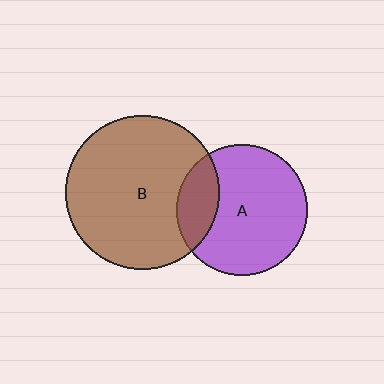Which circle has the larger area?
Circle B (brown).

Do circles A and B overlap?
Yes.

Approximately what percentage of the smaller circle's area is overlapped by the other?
Approximately 20%.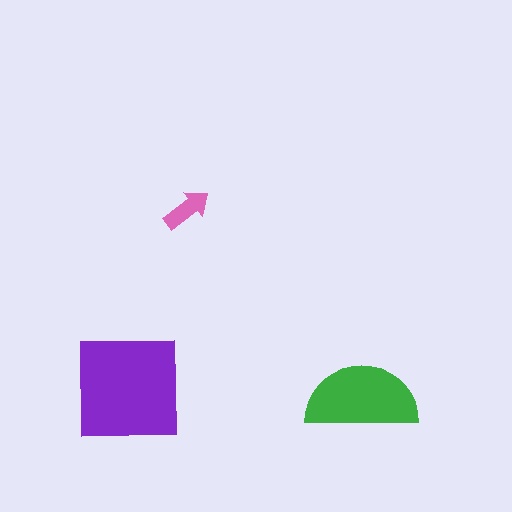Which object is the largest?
The purple square.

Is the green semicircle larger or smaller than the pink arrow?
Larger.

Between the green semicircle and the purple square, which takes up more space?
The purple square.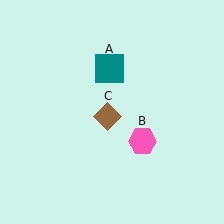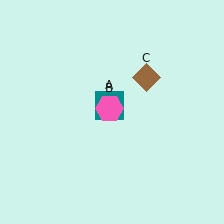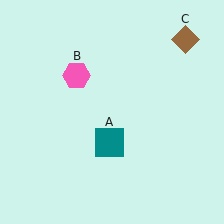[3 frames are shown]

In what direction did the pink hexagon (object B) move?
The pink hexagon (object B) moved up and to the left.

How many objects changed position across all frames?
3 objects changed position: teal square (object A), pink hexagon (object B), brown diamond (object C).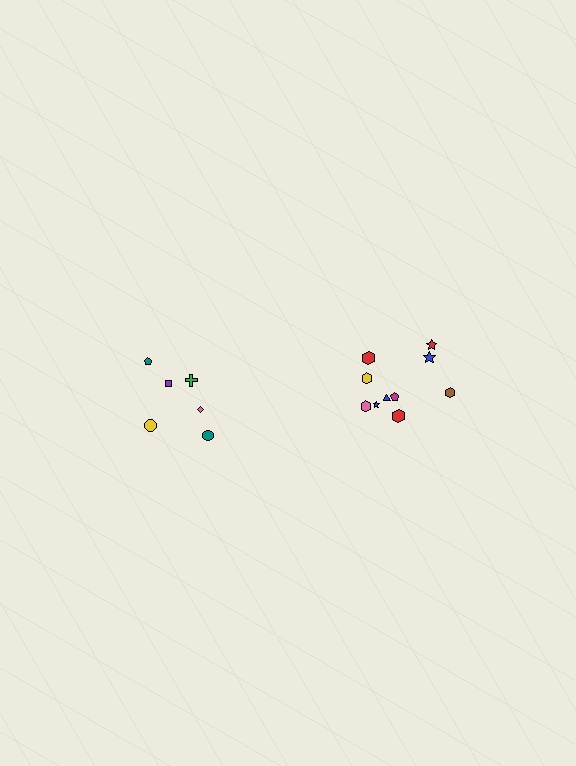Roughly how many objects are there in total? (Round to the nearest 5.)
Roughly 15 objects in total.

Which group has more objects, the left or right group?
The right group.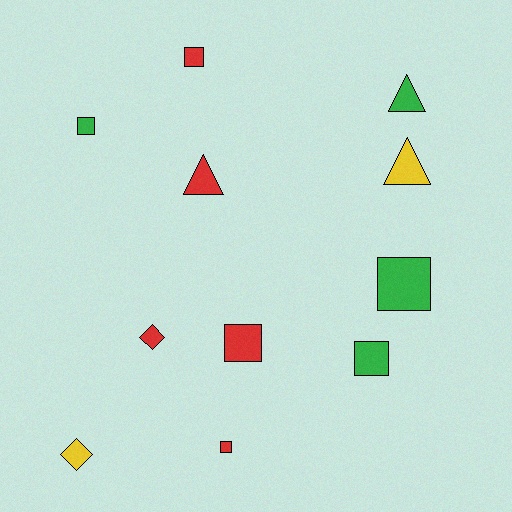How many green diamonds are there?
There are no green diamonds.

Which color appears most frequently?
Red, with 5 objects.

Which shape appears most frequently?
Square, with 6 objects.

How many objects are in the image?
There are 11 objects.